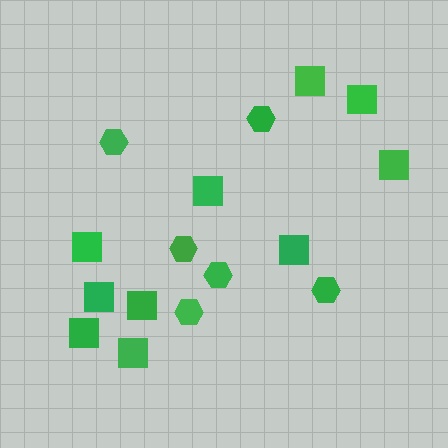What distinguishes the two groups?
There are 2 groups: one group of squares (10) and one group of hexagons (6).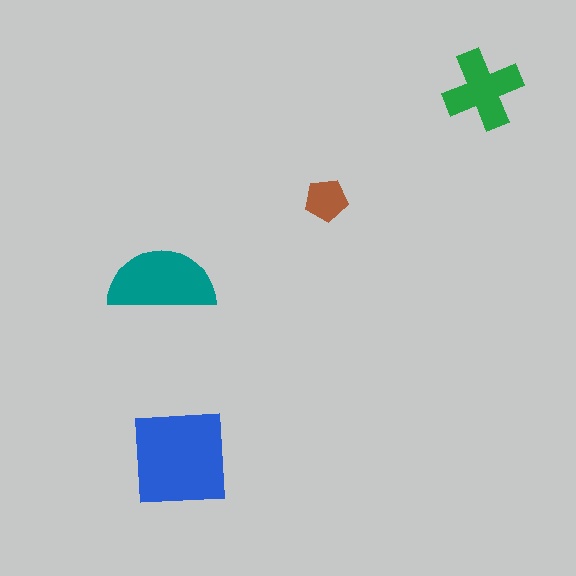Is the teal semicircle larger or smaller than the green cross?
Larger.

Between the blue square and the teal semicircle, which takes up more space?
The blue square.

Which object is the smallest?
The brown pentagon.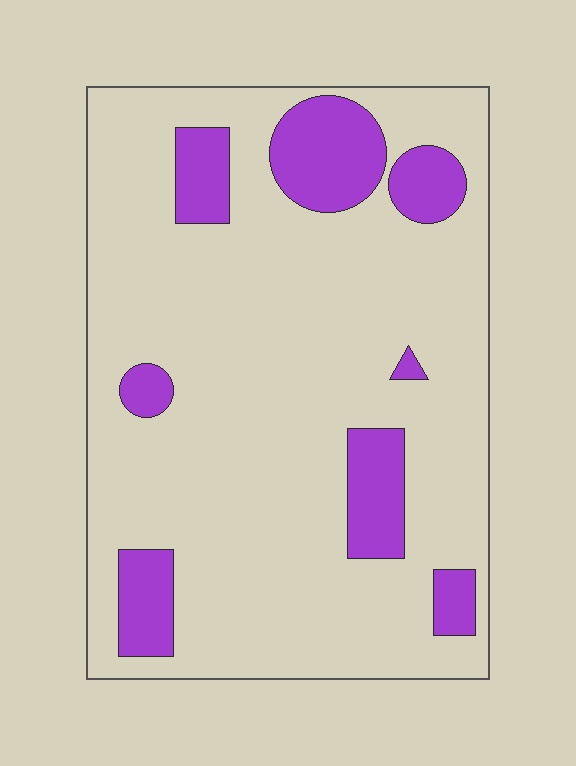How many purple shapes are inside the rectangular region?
8.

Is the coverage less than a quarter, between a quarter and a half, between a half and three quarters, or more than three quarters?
Less than a quarter.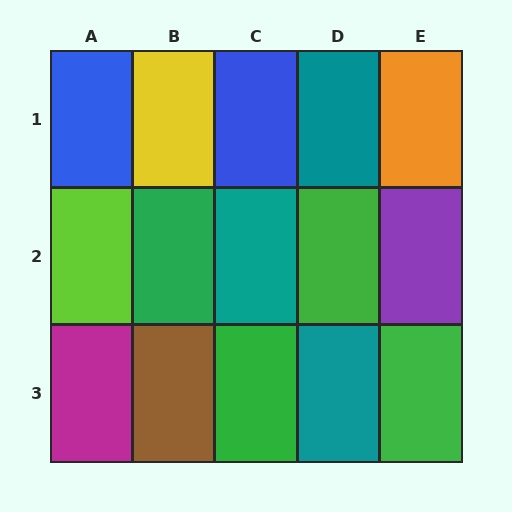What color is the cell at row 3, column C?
Green.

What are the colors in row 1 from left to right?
Blue, yellow, blue, teal, orange.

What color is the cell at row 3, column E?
Green.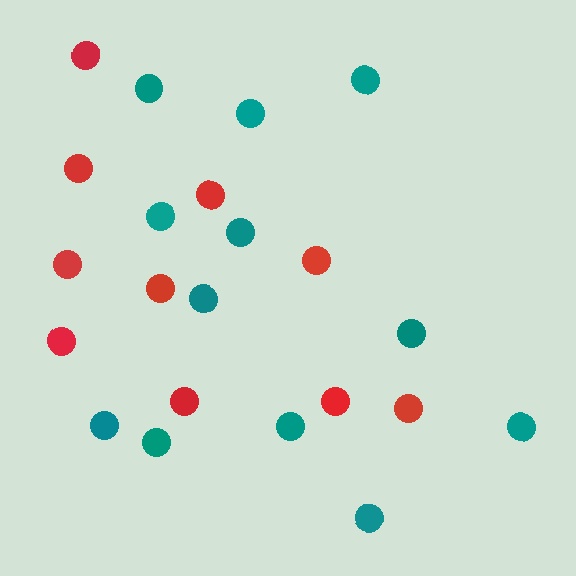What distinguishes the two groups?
There are 2 groups: one group of teal circles (12) and one group of red circles (10).